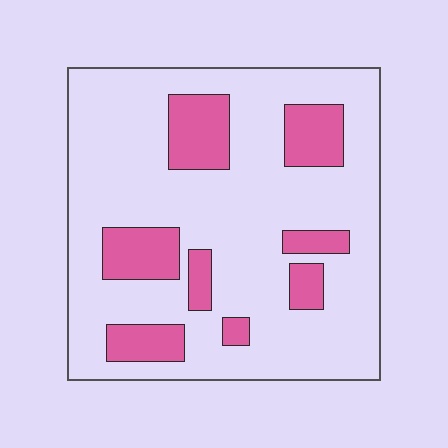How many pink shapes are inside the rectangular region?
8.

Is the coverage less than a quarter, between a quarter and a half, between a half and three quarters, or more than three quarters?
Less than a quarter.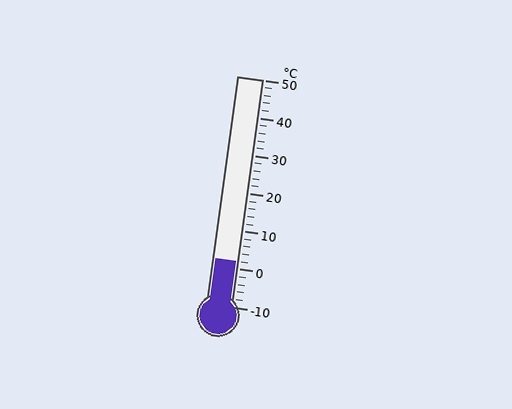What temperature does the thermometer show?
The thermometer shows approximately 2°C.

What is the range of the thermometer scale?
The thermometer scale ranges from -10°C to 50°C.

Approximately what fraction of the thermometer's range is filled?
The thermometer is filled to approximately 20% of its range.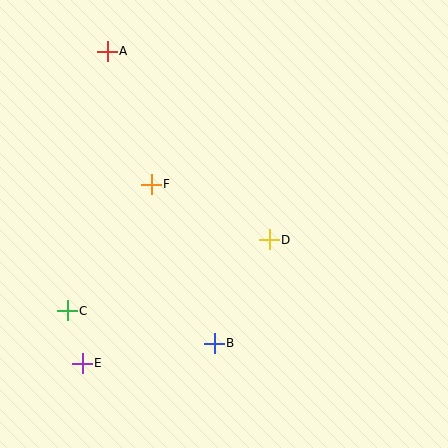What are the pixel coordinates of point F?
Point F is at (151, 184).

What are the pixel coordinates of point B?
Point B is at (214, 343).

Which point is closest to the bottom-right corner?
Point B is closest to the bottom-right corner.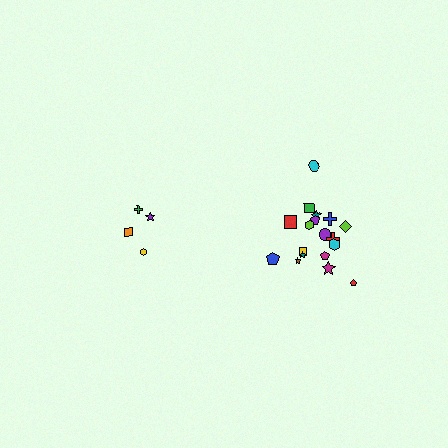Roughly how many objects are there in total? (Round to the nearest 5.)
Roughly 20 objects in total.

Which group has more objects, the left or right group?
The right group.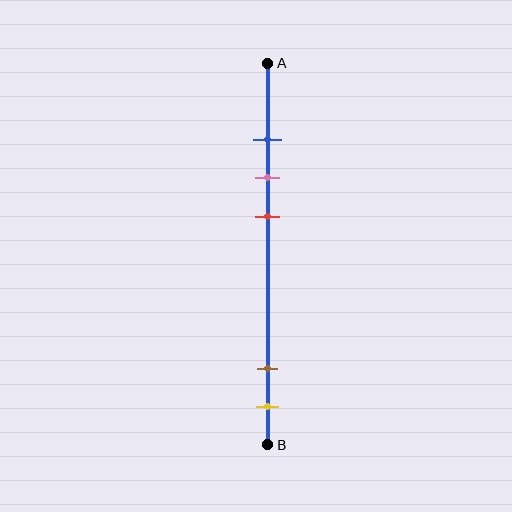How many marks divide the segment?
There are 5 marks dividing the segment.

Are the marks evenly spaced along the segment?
No, the marks are not evenly spaced.